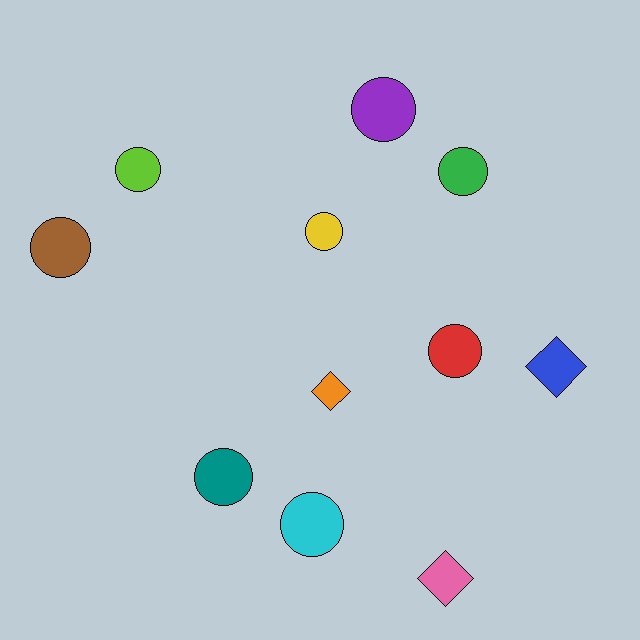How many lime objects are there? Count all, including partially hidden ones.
There is 1 lime object.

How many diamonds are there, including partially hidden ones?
There are 3 diamonds.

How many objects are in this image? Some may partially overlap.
There are 11 objects.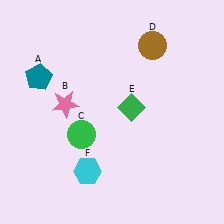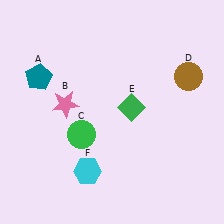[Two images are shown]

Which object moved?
The brown circle (D) moved right.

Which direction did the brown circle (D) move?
The brown circle (D) moved right.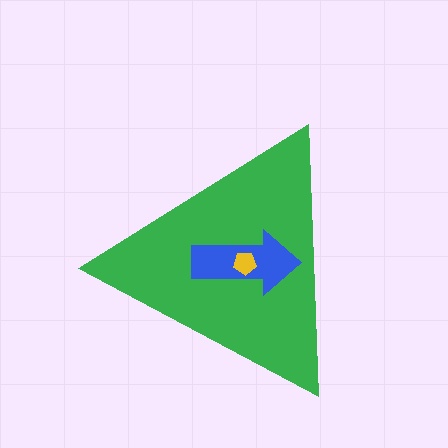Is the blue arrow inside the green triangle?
Yes.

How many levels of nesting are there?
3.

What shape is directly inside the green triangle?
The blue arrow.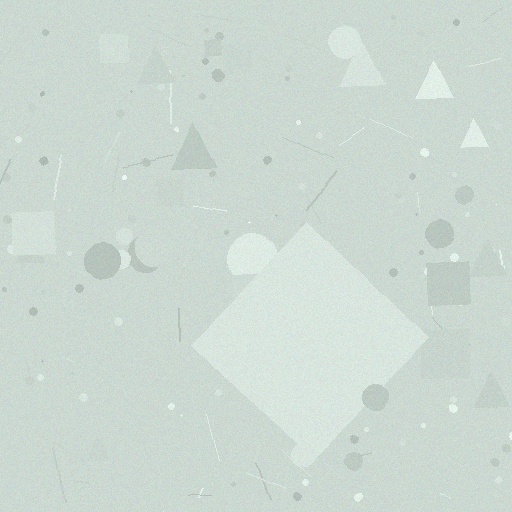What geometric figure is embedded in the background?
A diamond is embedded in the background.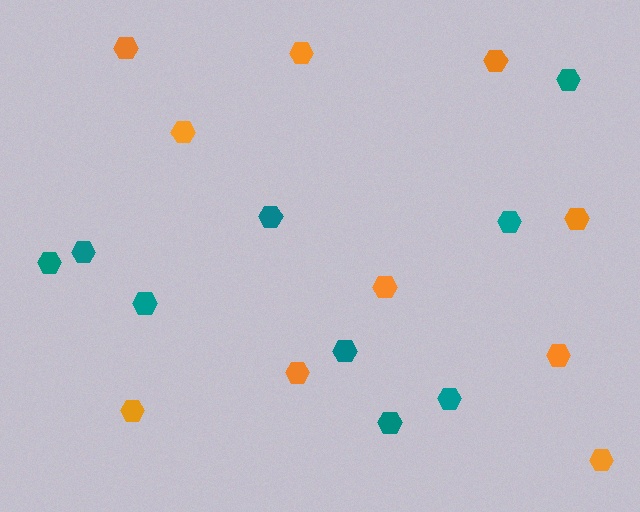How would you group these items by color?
There are 2 groups: one group of teal hexagons (9) and one group of orange hexagons (10).